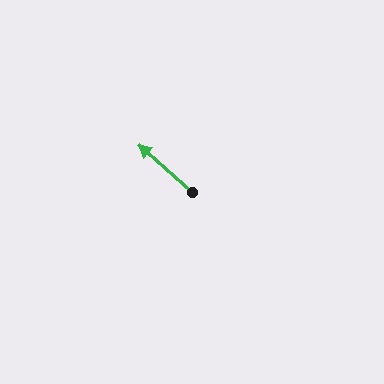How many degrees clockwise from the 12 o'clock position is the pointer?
Approximately 312 degrees.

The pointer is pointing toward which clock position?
Roughly 10 o'clock.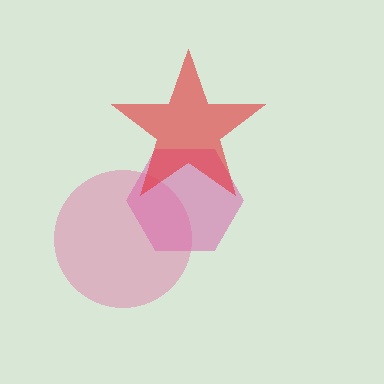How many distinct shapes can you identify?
There are 3 distinct shapes: a magenta hexagon, a pink circle, a red star.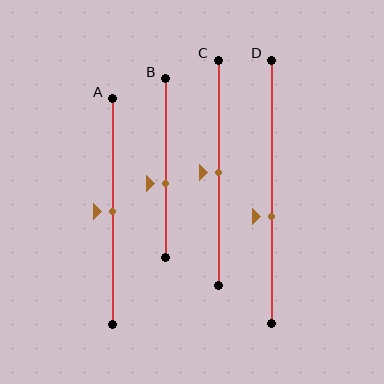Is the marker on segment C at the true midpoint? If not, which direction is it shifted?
Yes, the marker on segment C is at the true midpoint.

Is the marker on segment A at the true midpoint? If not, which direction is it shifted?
Yes, the marker on segment A is at the true midpoint.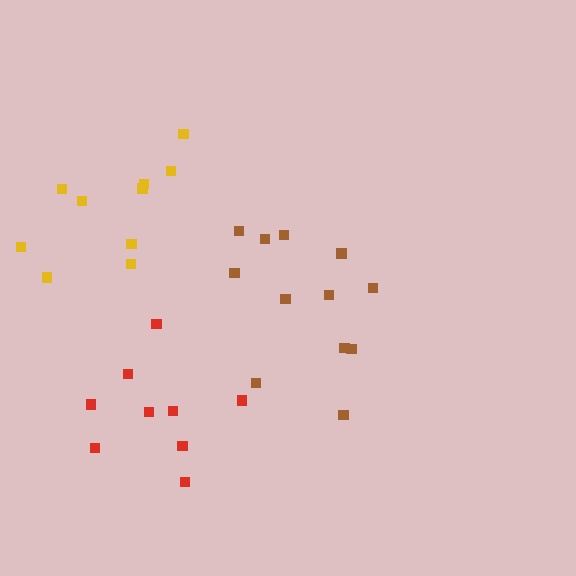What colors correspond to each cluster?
The clusters are colored: yellow, brown, red.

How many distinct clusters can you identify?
There are 3 distinct clusters.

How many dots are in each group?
Group 1: 10 dots, Group 2: 12 dots, Group 3: 9 dots (31 total).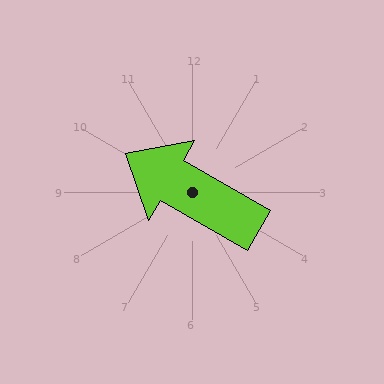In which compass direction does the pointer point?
Northwest.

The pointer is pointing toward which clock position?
Roughly 10 o'clock.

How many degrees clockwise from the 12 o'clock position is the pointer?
Approximately 300 degrees.